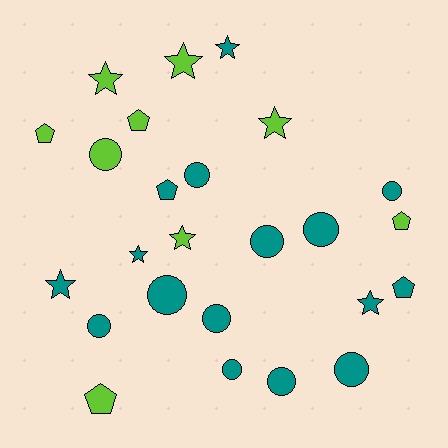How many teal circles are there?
There are 10 teal circles.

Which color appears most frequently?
Teal, with 16 objects.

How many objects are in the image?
There are 25 objects.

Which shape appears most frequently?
Circle, with 11 objects.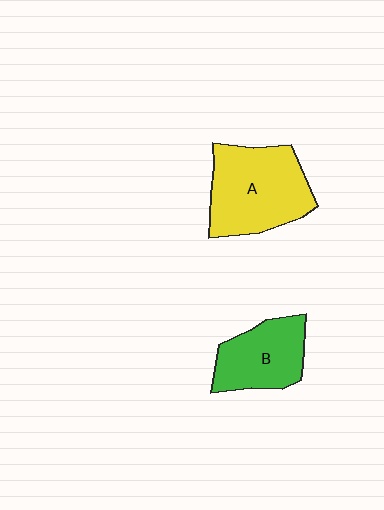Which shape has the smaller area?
Shape B (green).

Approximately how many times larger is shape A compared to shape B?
Approximately 1.5 times.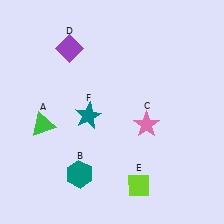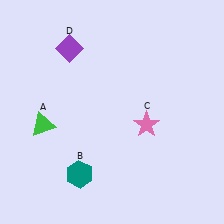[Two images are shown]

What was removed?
The teal star (F), the lime diamond (E) were removed in Image 2.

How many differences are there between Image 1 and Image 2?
There are 2 differences between the two images.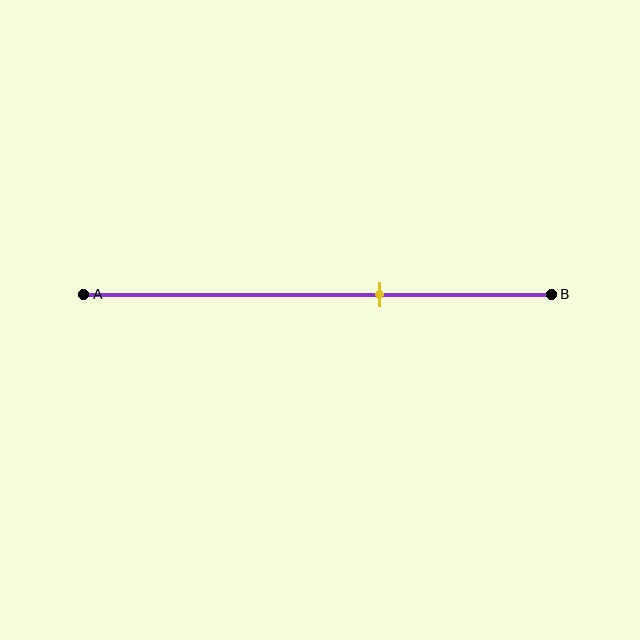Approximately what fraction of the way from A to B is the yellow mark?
The yellow mark is approximately 65% of the way from A to B.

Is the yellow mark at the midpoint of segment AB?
No, the mark is at about 65% from A, not at the 50% midpoint.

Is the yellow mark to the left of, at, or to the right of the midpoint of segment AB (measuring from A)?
The yellow mark is to the right of the midpoint of segment AB.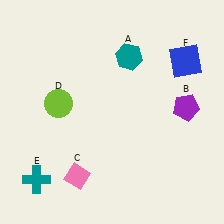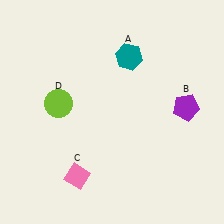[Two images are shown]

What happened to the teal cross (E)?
The teal cross (E) was removed in Image 2. It was in the bottom-left area of Image 1.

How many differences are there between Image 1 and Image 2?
There are 2 differences between the two images.